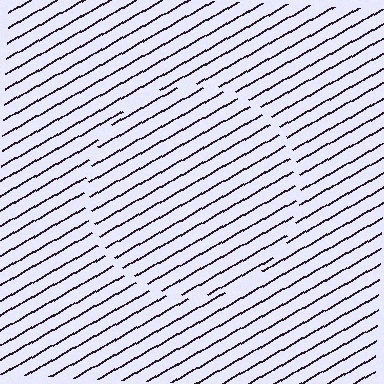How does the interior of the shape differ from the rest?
The interior of the shape contains the same grating, shifted by half a period — the contour is defined by the phase discontinuity where line-ends from the inner and outer gratings abut.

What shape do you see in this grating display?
An illusory circle. The interior of the shape contains the same grating, shifted by half a period — the contour is defined by the phase discontinuity where line-ends from the inner and outer gratings abut.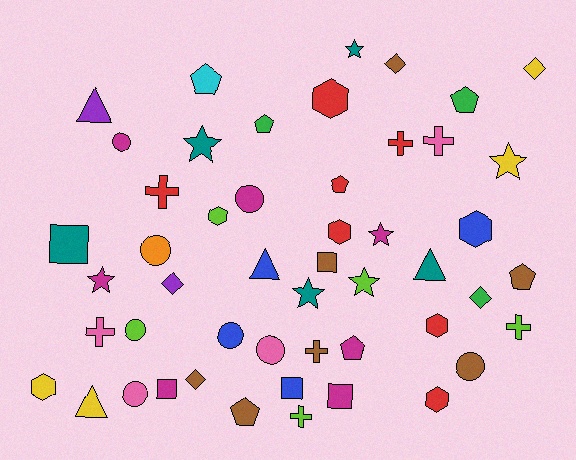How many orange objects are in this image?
There is 1 orange object.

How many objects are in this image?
There are 50 objects.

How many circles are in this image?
There are 8 circles.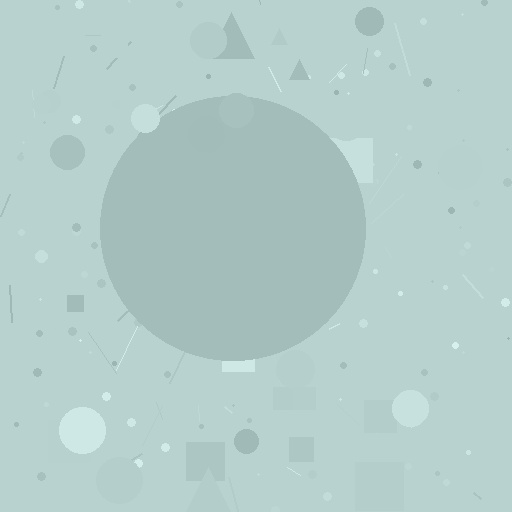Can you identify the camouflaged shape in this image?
The camouflaged shape is a circle.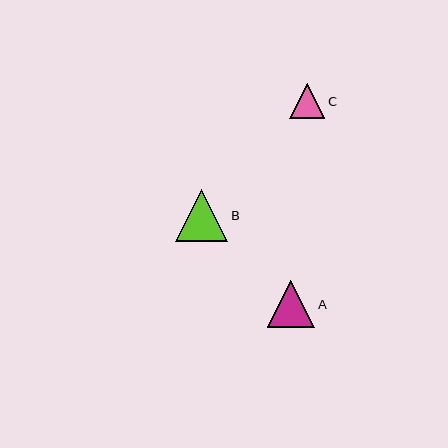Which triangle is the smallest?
Triangle C is the smallest with a size of approximately 35 pixels.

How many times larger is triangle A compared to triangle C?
Triangle A is approximately 1.4 times the size of triangle C.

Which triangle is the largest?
Triangle B is the largest with a size of approximately 52 pixels.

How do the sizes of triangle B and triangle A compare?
Triangle B and triangle A are approximately the same size.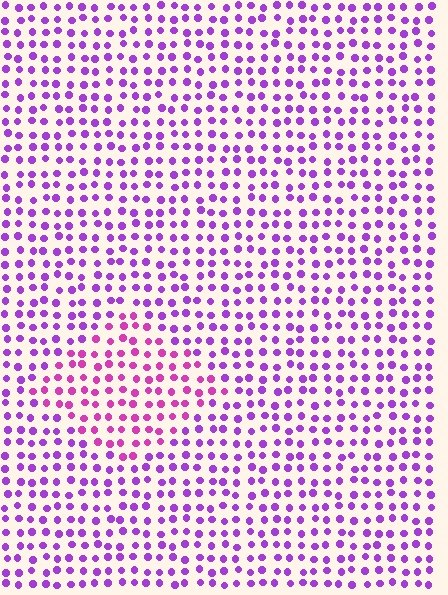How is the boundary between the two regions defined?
The boundary is defined purely by a slight shift in hue (about 32 degrees). Spacing, size, and orientation are identical on both sides.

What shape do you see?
I see a diamond.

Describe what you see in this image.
The image is filled with small purple elements in a uniform arrangement. A diamond-shaped region is visible where the elements are tinted to a slightly different hue, forming a subtle color boundary.